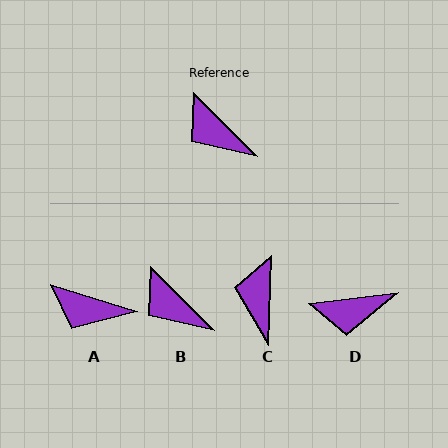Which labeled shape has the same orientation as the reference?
B.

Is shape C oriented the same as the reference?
No, it is off by about 47 degrees.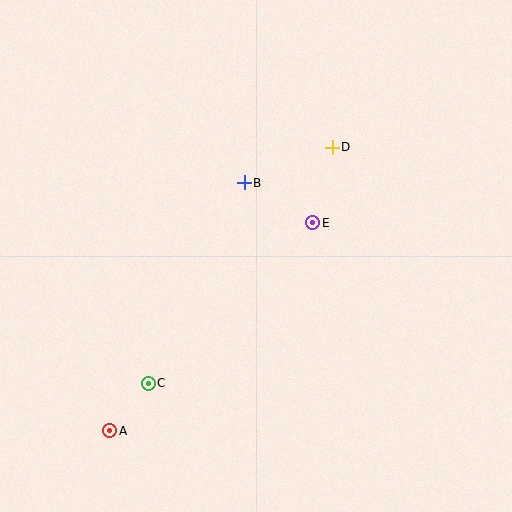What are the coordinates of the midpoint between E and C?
The midpoint between E and C is at (230, 303).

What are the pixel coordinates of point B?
Point B is at (244, 183).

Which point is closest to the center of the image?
Point E at (313, 223) is closest to the center.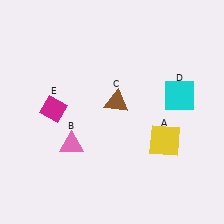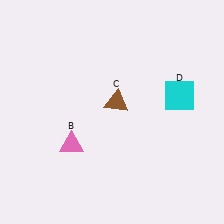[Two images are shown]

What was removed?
The magenta diamond (E), the yellow square (A) were removed in Image 2.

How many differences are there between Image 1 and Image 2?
There are 2 differences between the two images.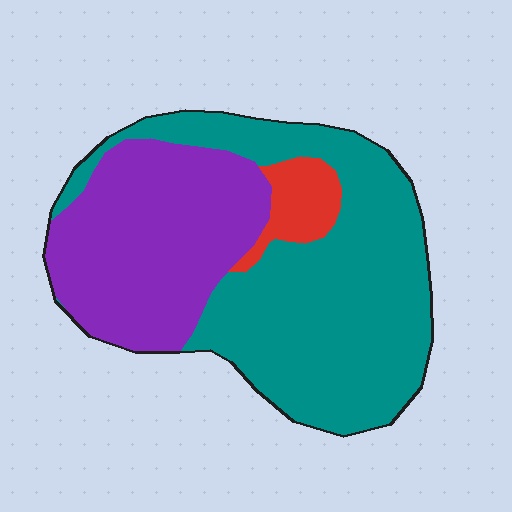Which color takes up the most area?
Teal, at roughly 55%.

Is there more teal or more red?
Teal.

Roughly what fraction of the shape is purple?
Purple takes up about three eighths (3/8) of the shape.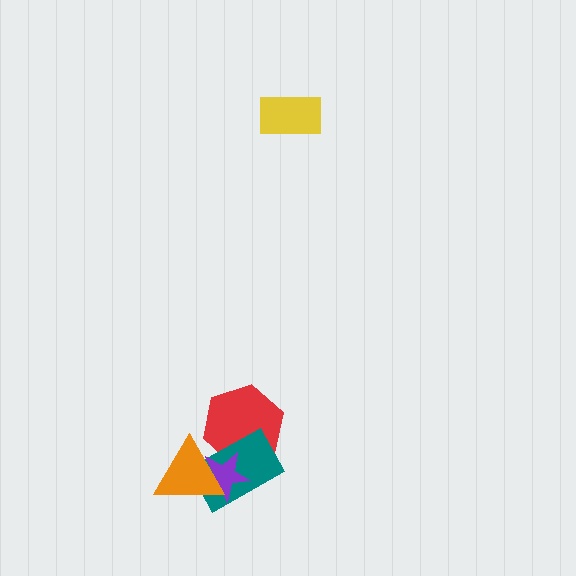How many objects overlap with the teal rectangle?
3 objects overlap with the teal rectangle.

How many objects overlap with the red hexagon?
3 objects overlap with the red hexagon.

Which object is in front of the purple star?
The orange triangle is in front of the purple star.